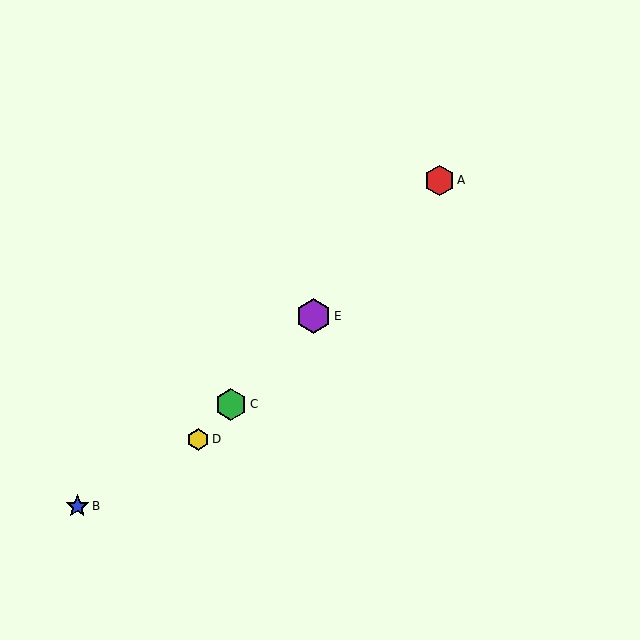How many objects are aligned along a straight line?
4 objects (A, C, D, E) are aligned along a straight line.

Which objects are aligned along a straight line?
Objects A, C, D, E are aligned along a straight line.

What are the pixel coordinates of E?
Object E is at (313, 316).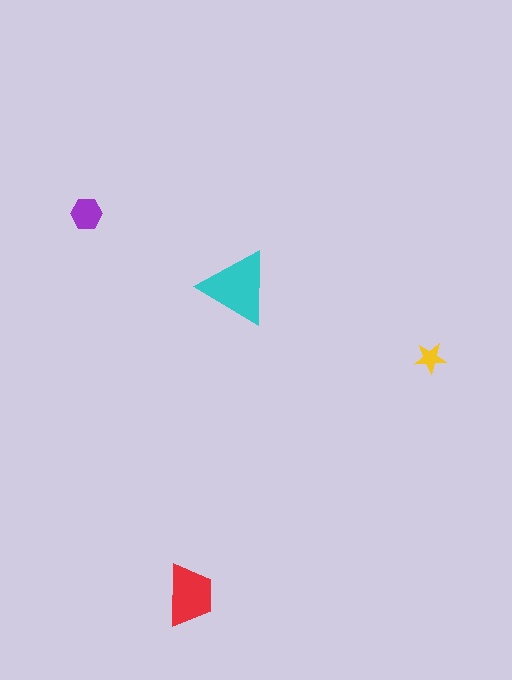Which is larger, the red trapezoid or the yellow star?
The red trapezoid.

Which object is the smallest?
The yellow star.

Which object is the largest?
The cyan triangle.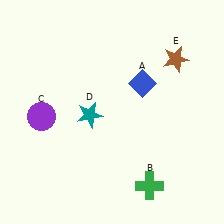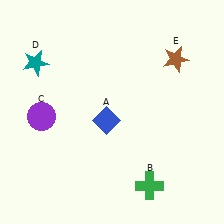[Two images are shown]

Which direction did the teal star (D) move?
The teal star (D) moved left.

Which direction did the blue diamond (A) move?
The blue diamond (A) moved down.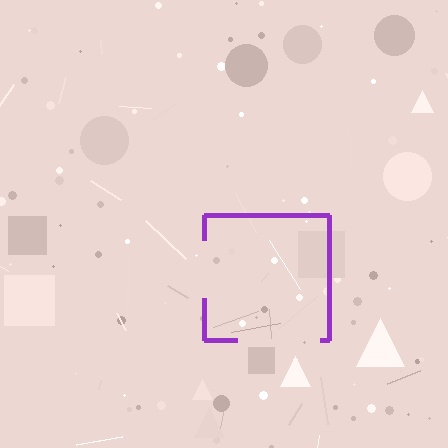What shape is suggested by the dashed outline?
The dashed outline suggests a square.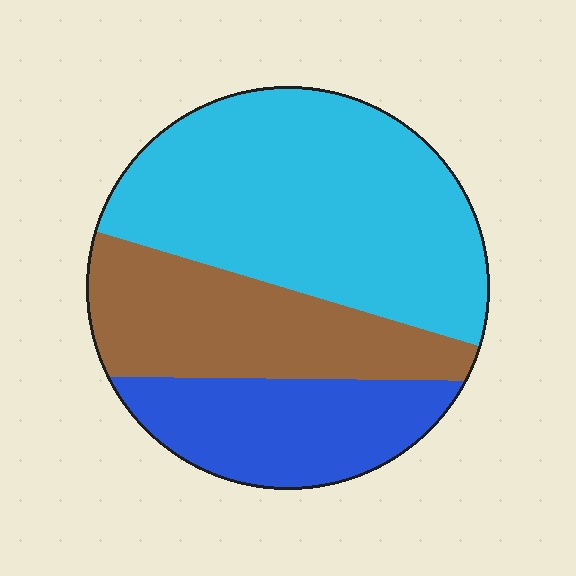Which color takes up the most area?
Cyan, at roughly 50%.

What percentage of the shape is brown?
Brown covers about 25% of the shape.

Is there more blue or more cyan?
Cyan.